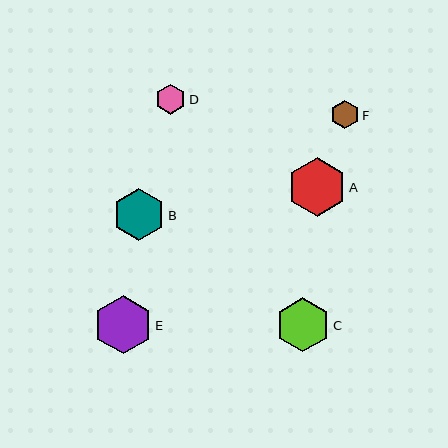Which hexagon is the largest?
Hexagon A is the largest with a size of approximately 59 pixels.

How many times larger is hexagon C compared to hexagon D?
Hexagon C is approximately 1.8 times the size of hexagon D.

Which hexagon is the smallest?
Hexagon F is the smallest with a size of approximately 29 pixels.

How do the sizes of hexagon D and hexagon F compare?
Hexagon D and hexagon F are approximately the same size.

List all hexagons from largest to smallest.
From largest to smallest: A, E, C, B, D, F.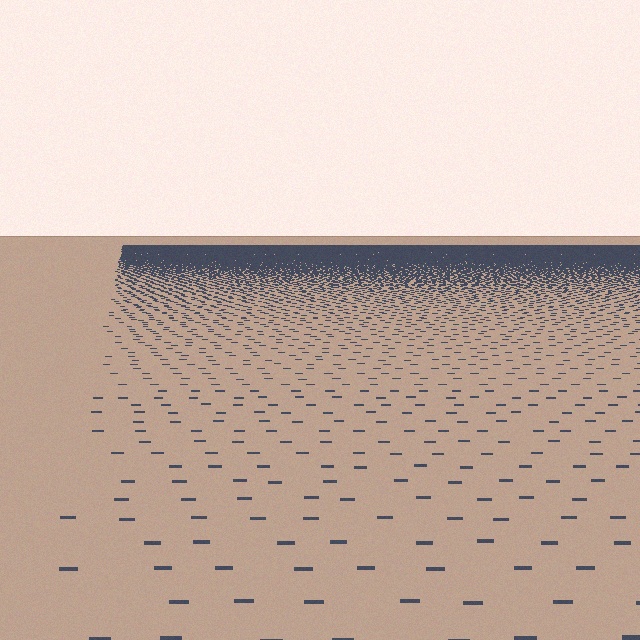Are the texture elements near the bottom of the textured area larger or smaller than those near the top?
Larger. Near the bottom, elements are closer to the viewer and appear at a bigger on-screen size.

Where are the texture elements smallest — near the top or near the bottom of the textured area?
Near the top.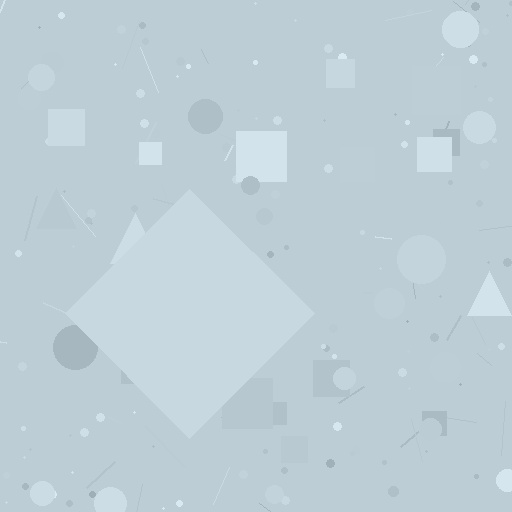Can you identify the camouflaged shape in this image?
The camouflaged shape is a diamond.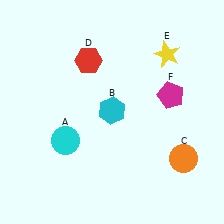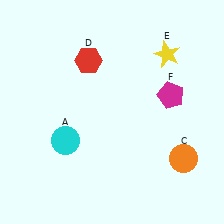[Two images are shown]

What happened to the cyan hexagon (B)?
The cyan hexagon (B) was removed in Image 2. It was in the top-left area of Image 1.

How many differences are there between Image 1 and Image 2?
There is 1 difference between the two images.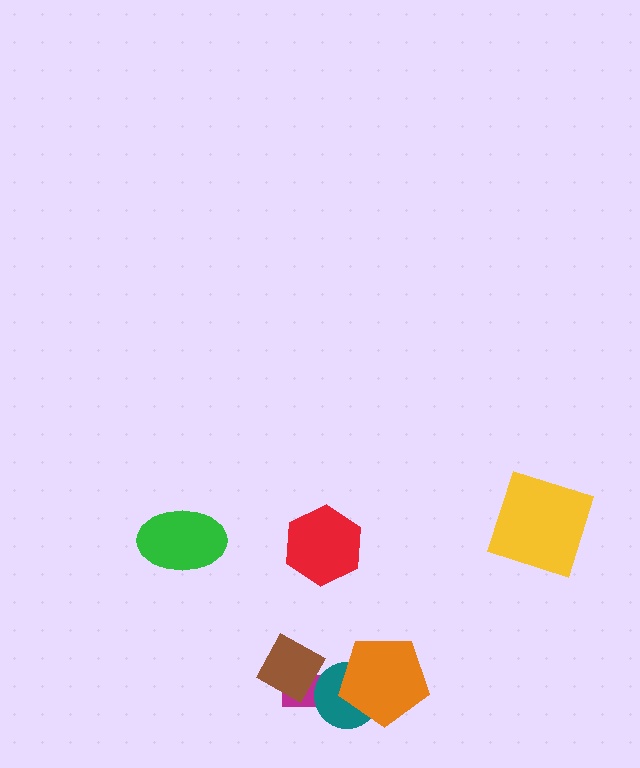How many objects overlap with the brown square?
1 object overlaps with the brown square.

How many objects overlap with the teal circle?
2 objects overlap with the teal circle.